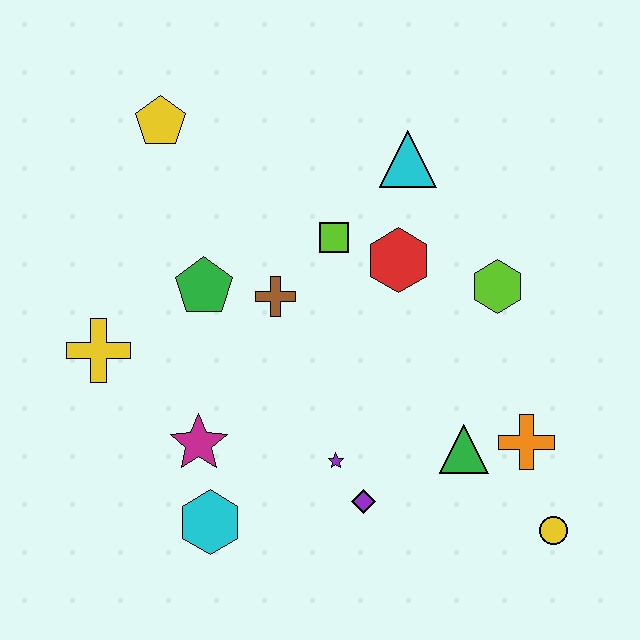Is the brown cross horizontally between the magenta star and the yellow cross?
No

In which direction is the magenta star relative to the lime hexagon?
The magenta star is to the left of the lime hexagon.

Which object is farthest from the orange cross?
The yellow pentagon is farthest from the orange cross.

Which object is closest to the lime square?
The red hexagon is closest to the lime square.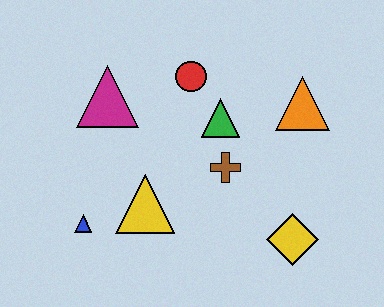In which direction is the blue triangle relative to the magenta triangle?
The blue triangle is below the magenta triangle.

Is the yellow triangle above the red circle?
No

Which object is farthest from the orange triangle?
The blue triangle is farthest from the orange triangle.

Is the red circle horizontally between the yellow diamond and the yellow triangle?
Yes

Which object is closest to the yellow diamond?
The brown cross is closest to the yellow diamond.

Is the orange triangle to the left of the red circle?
No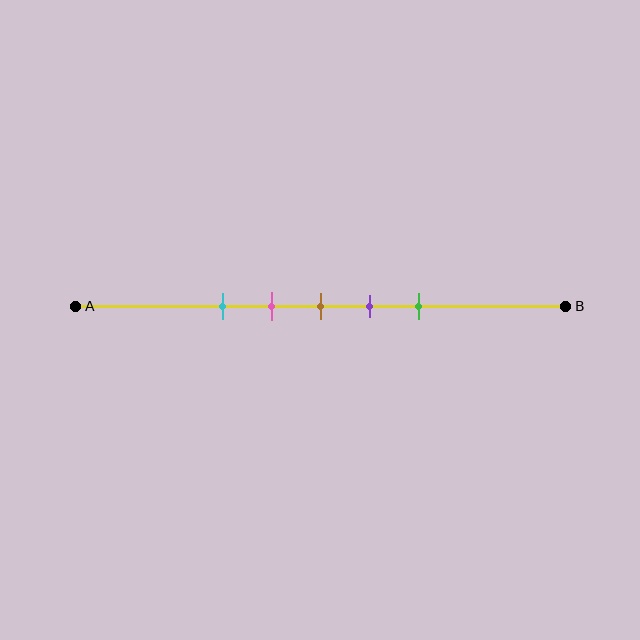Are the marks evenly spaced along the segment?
Yes, the marks are approximately evenly spaced.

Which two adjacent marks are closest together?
The pink and brown marks are the closest adjacent pair.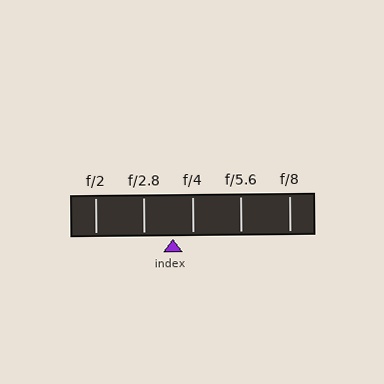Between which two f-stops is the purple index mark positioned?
The index mark is between f/2.8 and f/4.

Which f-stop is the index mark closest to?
The index mark is closest to f/4.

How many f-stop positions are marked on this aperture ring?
There are 5 f-stop positions marked.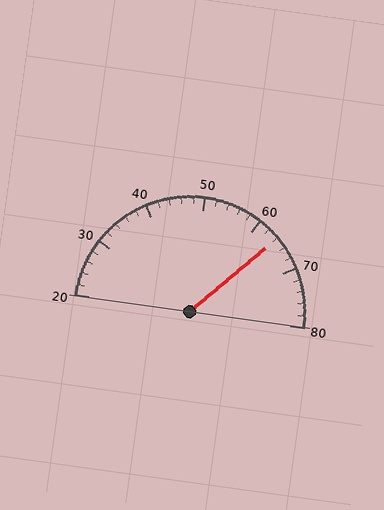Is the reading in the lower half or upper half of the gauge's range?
The reading is in the upper half of the range (20 to 80).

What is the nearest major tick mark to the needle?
The nearest major tick mark is 60.